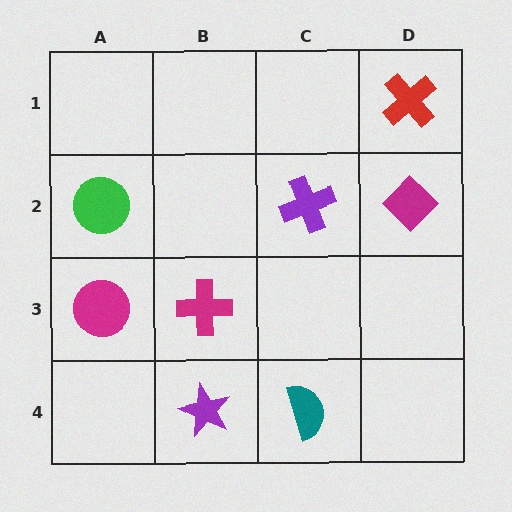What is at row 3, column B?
A magenta cross.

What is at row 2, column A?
A green circle.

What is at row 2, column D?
A magenta diamond.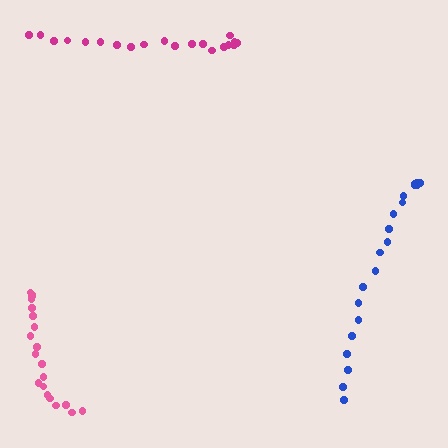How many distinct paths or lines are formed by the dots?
There are 3 distinct paths.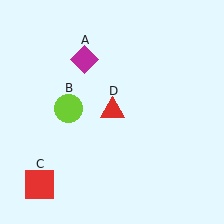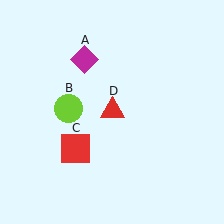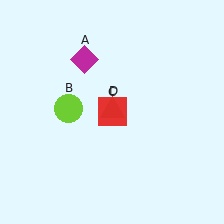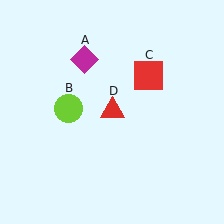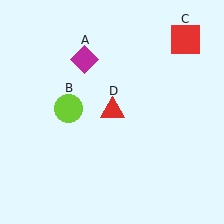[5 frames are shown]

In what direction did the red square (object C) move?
The red square (object C) moved up and to the right.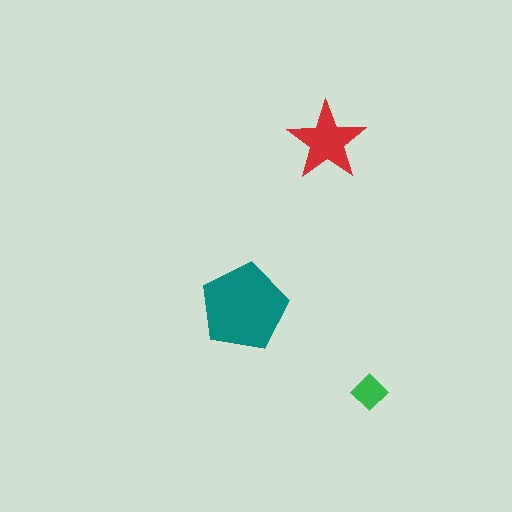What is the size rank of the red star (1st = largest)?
2nd.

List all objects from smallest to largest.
The green diamond, the red star, the teal pentagon.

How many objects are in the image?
There are 3 objects in the image.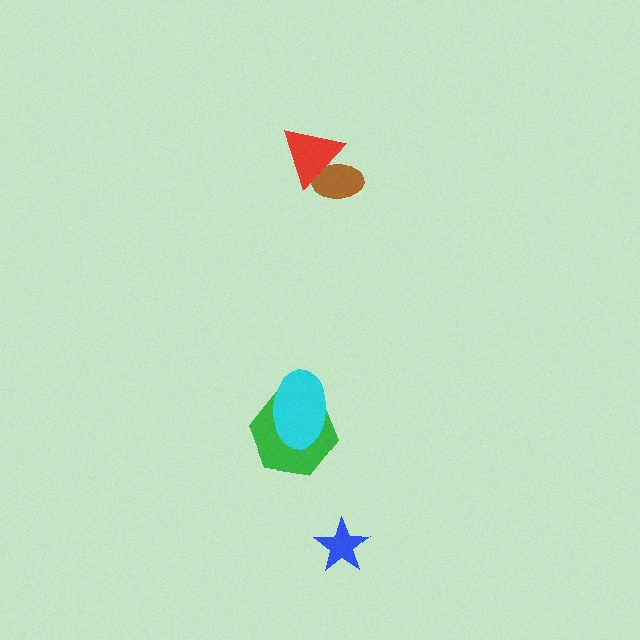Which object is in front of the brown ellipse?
The red triangle is in front of the brown ellipse.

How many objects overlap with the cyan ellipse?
1 object overlaps with the cyan ellipse.